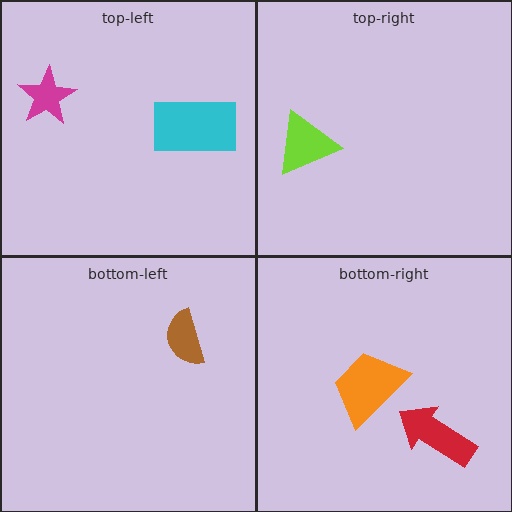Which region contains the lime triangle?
The top-right region.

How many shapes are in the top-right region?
1.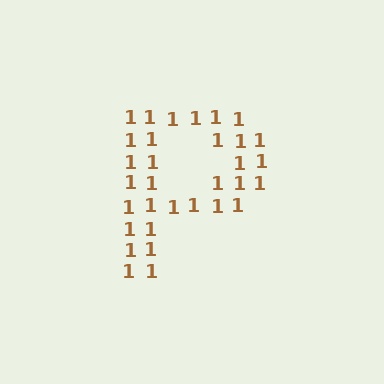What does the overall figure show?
The overall figure shows the letter P.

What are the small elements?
The small elements are digit 1's.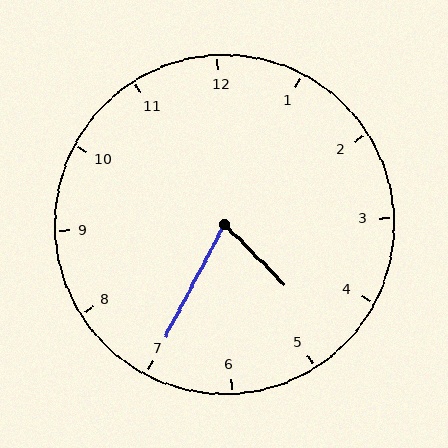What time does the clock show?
4:35.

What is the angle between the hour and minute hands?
Approximately 72 degrees.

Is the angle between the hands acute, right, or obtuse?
It is acute.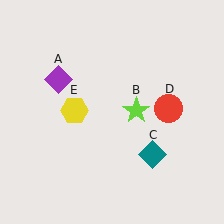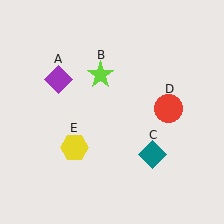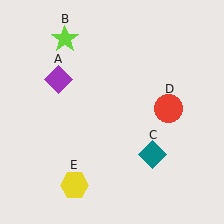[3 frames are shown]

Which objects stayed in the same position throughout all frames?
Purple diamond (object A) and teal diamond (object C) and red circle (object D) remained stationary.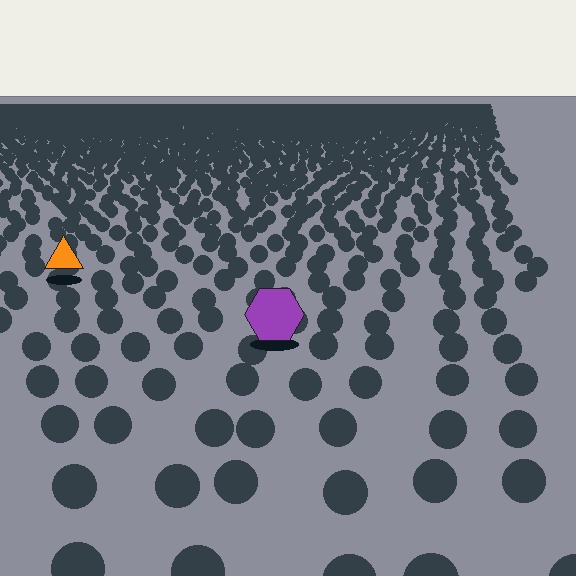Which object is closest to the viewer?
The purple hexagon is closest. The texture marks near it are larger and more spread out.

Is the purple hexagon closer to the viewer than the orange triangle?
Yes. The purple hexagon is closer — you can tell from the texture gradient: the ground texture is coarser near it.